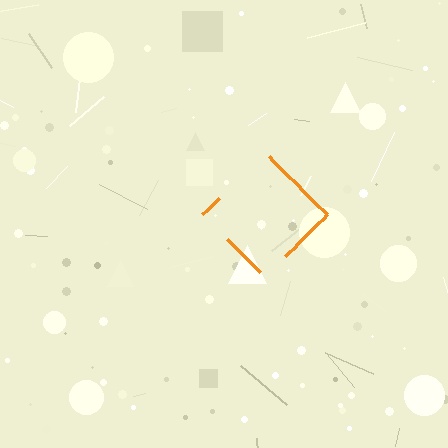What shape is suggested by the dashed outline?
The dashed outline suggests a diamond.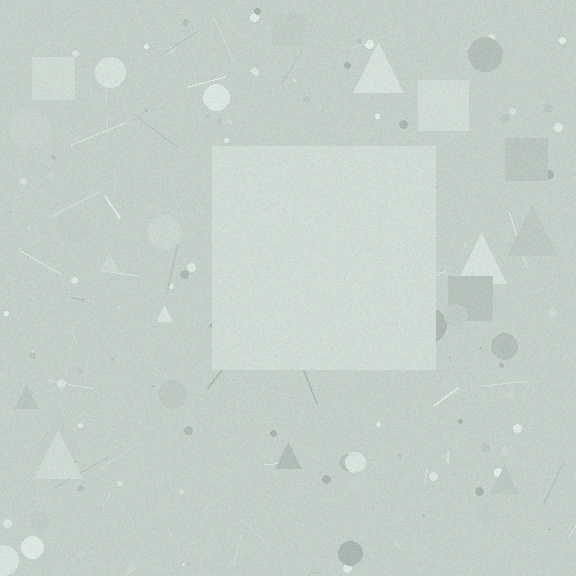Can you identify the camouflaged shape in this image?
The camouflaged shape is a square.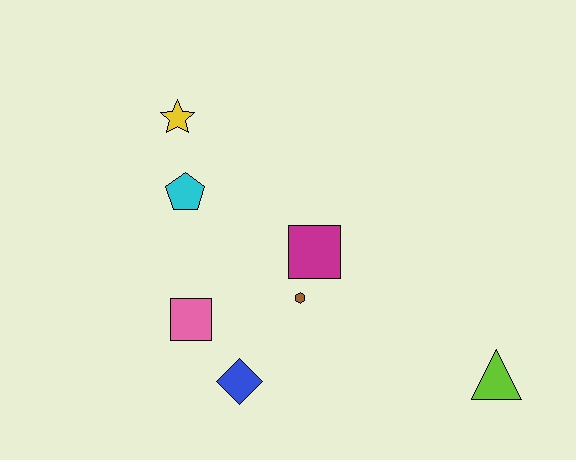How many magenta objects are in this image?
There is 1 magenta object.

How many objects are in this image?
There are 7 objects.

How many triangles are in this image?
There is 1 triangle.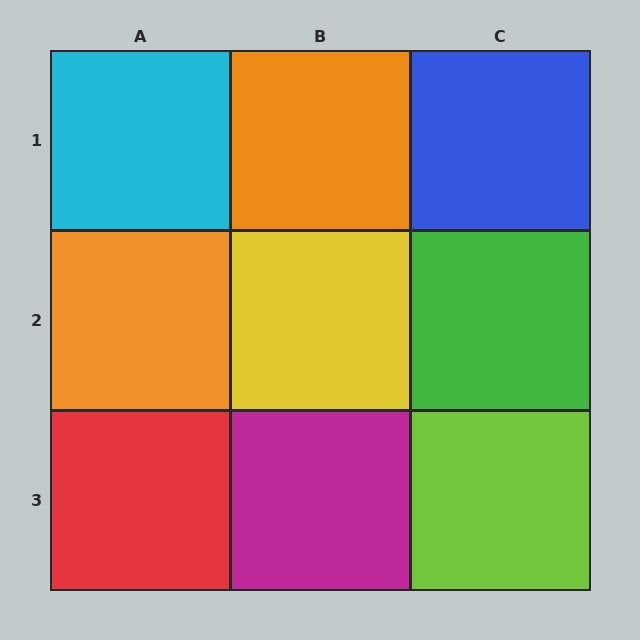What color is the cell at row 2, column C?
Green.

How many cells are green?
1 cell is green.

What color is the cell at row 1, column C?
Blue.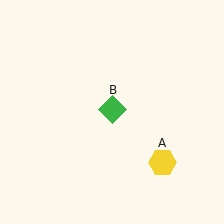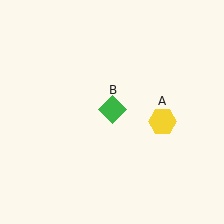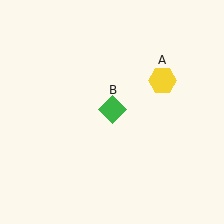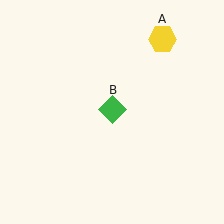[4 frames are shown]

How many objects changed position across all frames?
1 object changed position: yellow hexagon (object A).